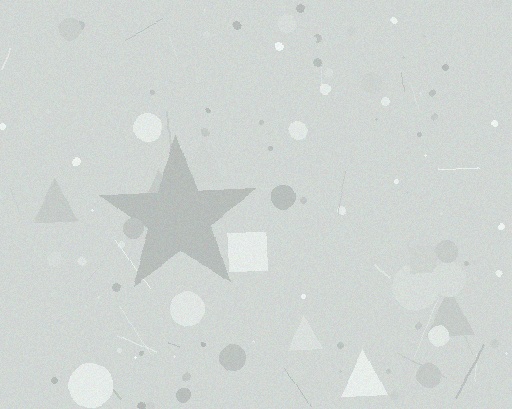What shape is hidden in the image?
A star is hidden in the image.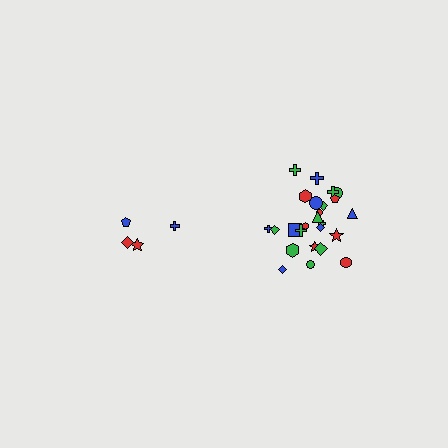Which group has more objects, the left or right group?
The right group.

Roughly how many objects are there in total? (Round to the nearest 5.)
Roughly 30 objects in total.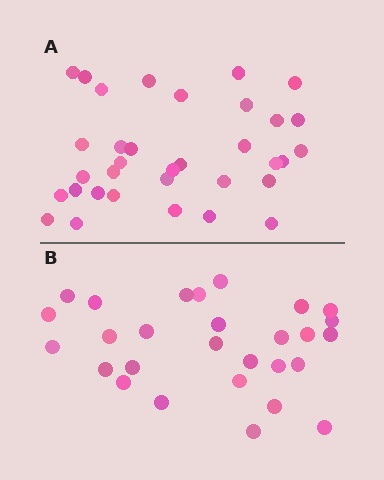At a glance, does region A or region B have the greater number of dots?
Region A (the top region) has more dots.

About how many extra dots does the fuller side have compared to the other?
Region A has about 6 more dots than region B.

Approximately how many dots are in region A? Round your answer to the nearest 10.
About 30 dots. (The exact count is 34, which rounds to 30.)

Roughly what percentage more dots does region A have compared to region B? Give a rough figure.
About 20% more.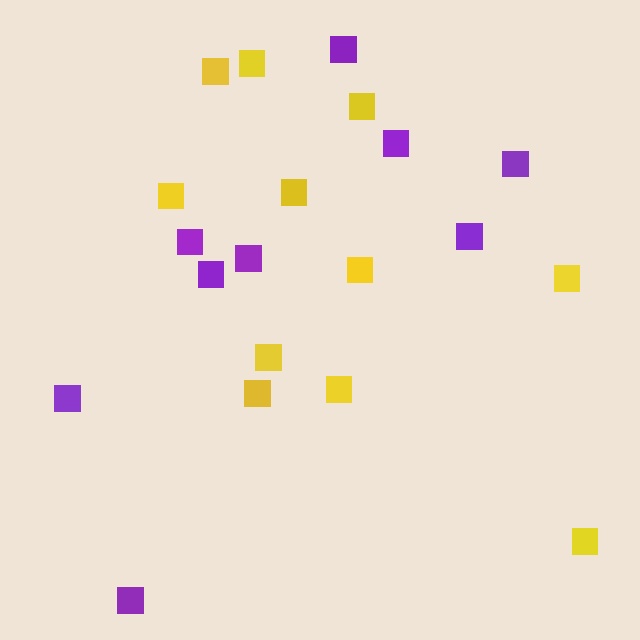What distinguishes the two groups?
There are 2 groups: one group of yellow squares (11) and one group of purple squares (9).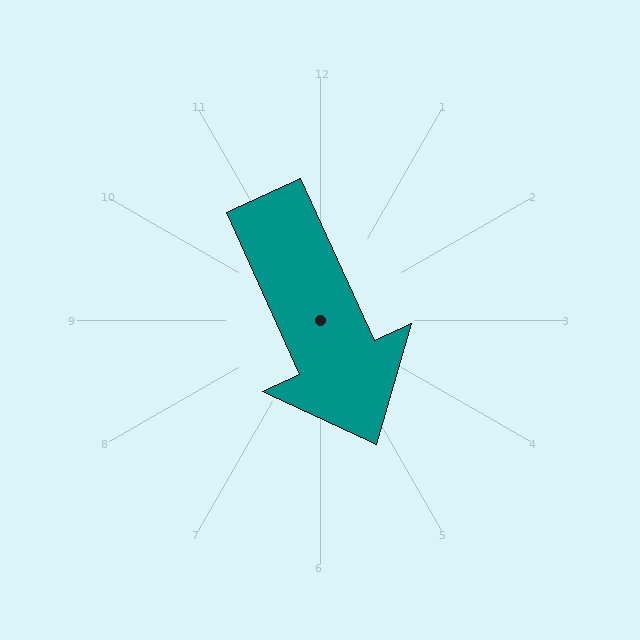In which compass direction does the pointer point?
Southeast.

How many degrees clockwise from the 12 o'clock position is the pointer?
Approximately 155 degrees.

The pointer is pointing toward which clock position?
Roughly 5 o'clock.